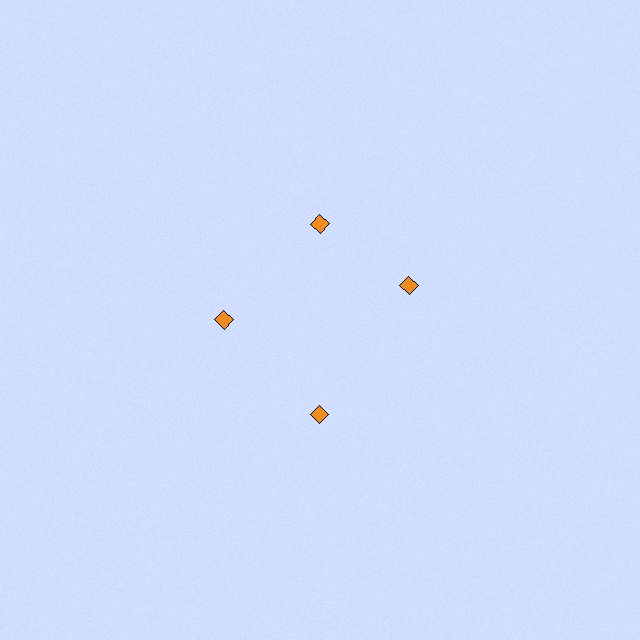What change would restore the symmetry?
The symmetry would be restored by rotating it back into even spacing with its neighbors so that all 4 diamonds sit at equal angles and equal distance from the center.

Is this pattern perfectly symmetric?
No. The 4 orange diamonds are arranged in a ring, but one element near the 3 o'clock position is rotated out of alignment along the ring, breaking the 4-fold rotational symmetry.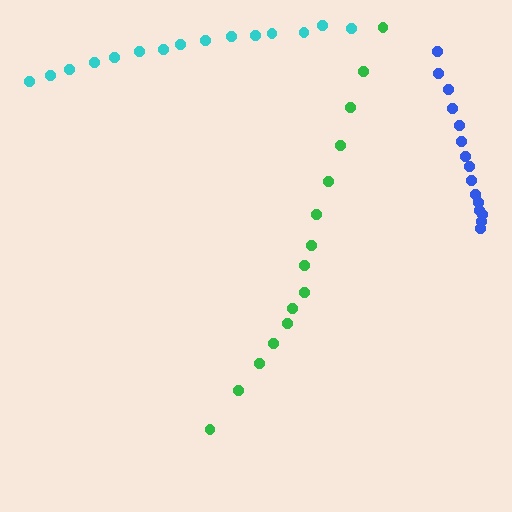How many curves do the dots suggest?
There are 3 distinct paths.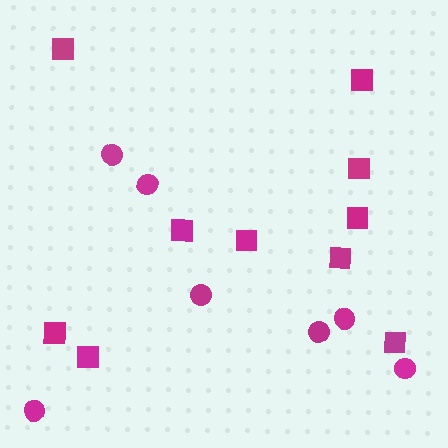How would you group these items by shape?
There are 2 groups: one group of squares (10) and one group of circles (7).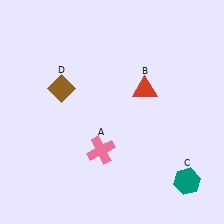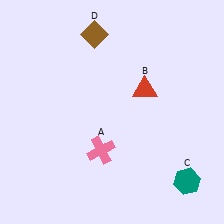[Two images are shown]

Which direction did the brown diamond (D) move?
The brown diamond (D) moved up.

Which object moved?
The brown diamond (D) moved up.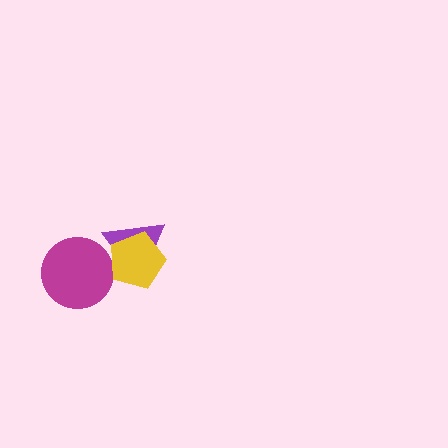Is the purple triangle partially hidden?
Yes, it is partially covered by another shape.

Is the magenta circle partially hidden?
No, no other shape covers it.